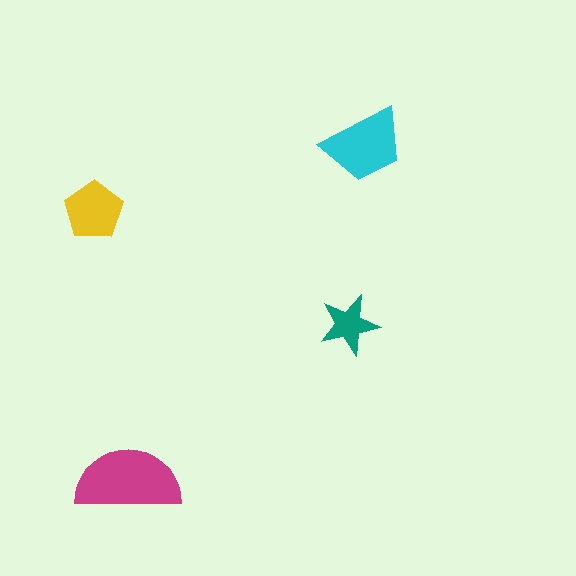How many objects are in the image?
There are 4 objects in the image.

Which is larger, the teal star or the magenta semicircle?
The magenta semicircle.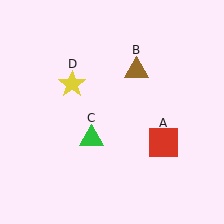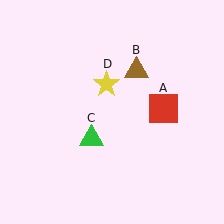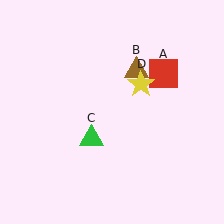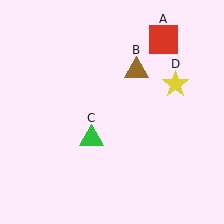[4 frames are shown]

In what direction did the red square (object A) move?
The red square (object A) moved up.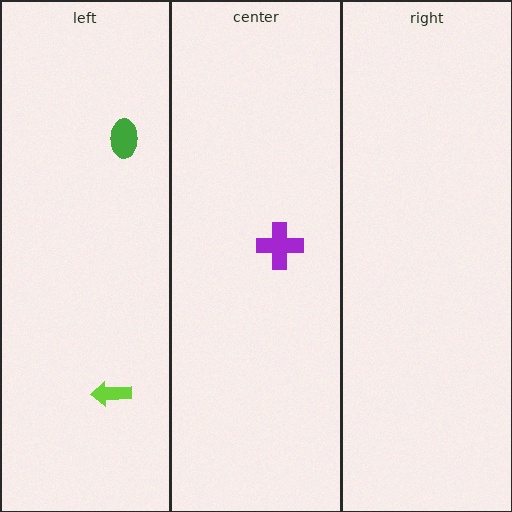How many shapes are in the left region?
2.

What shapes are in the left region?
The lime arrow, the green ellipse.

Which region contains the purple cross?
The center region.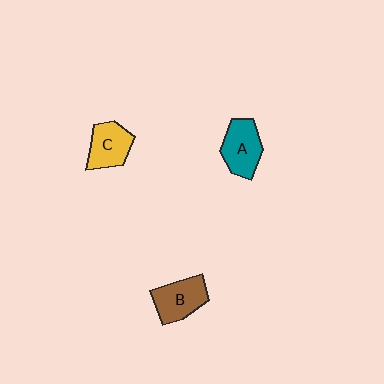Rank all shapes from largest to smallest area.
From largest to smallest: B (brown), A (teal), C (yellow).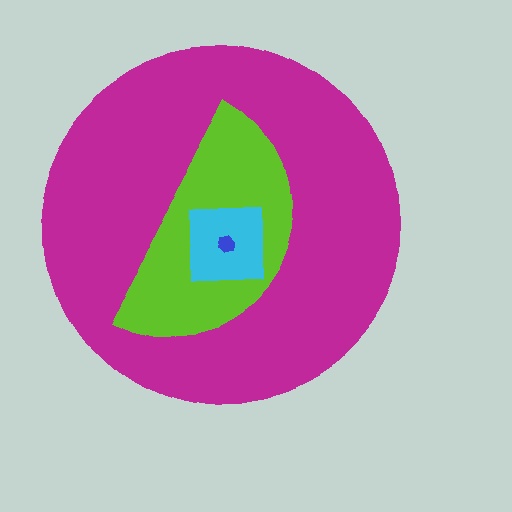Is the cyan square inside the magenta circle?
Yes.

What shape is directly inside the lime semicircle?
The cyan square.